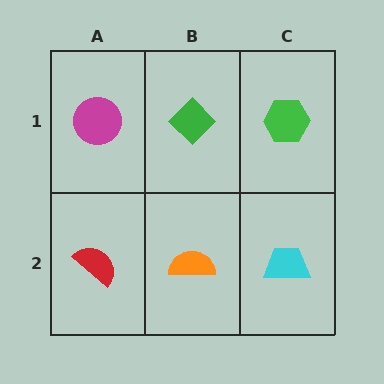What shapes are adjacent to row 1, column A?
A red semicircle (row 2, column A), a green diamond (row 1, column B).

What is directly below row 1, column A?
A red semicircle.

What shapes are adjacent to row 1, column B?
An orange semicircle (row 2, column B), a magenta circle (row 1, column A), a green hexagon (row 1, column C).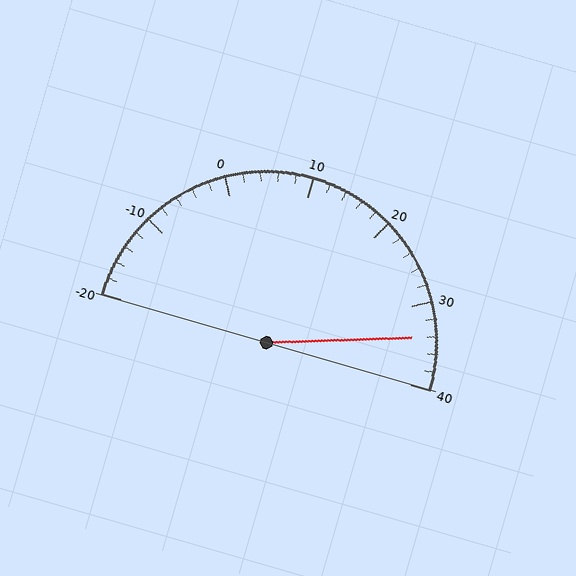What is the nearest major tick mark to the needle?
The nearest major tick mark is 30.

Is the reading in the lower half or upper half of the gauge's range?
The reading is in the upper half of the range (-20 to 40).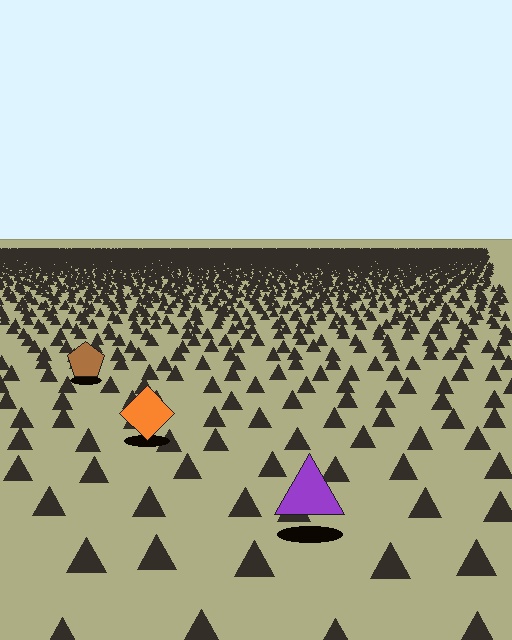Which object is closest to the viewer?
The purple triangle is closest. The texture marks near it are larger and more spread out.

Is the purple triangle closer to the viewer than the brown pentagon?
Yes. The purple triangle is closer — you can tell from the texture gradient: the ground texture is coarser near it.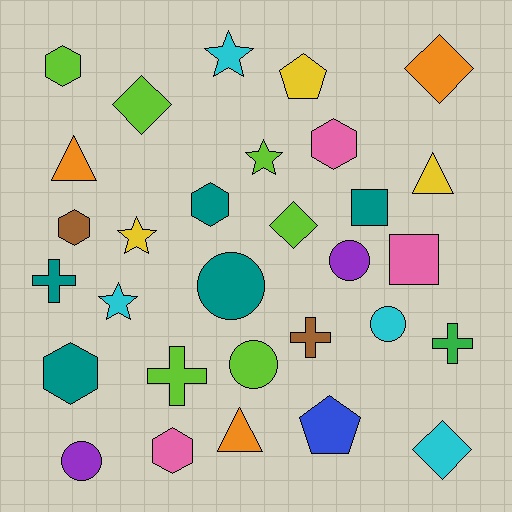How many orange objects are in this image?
There are 3 orange objects.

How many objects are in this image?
There are 30 objects.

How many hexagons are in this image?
There are 6 hexagons.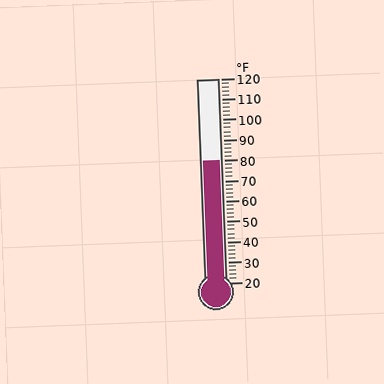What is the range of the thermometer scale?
The thermometer scale ranges from 20°F to 120°F.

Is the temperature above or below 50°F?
The temperature is above 50°F.